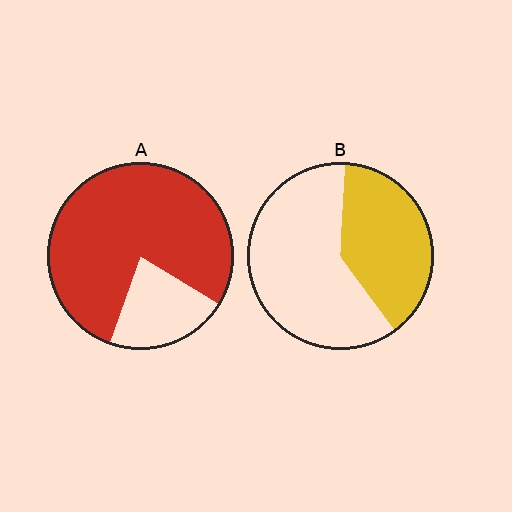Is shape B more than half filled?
No.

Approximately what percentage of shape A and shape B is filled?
A is approximately 80% and B is approximately 40%.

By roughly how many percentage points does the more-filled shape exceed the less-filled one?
By roughly 40 percentage points (A over B).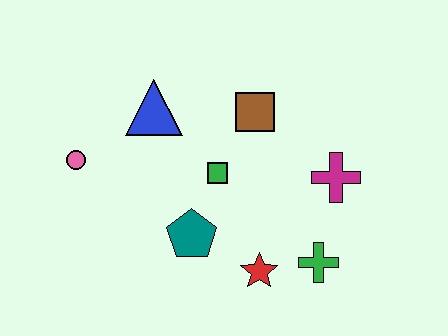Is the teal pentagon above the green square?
No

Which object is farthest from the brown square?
The pink circle is farthest from the brown square.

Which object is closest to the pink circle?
The blue triangle is closest to the pink circle.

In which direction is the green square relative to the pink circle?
The green square is to the right of the pink circle.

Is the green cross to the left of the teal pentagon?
No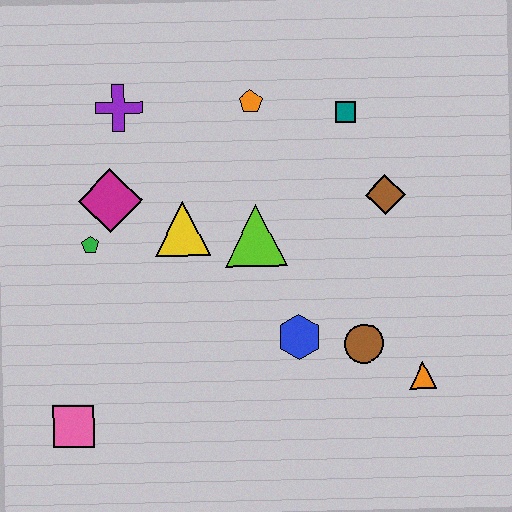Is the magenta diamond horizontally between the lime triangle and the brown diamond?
No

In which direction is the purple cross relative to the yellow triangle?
The purple cross is above the yellow triangle.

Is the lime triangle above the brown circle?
Yes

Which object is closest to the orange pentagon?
The teal square is closest to the orange pentagon.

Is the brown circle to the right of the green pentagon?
Yes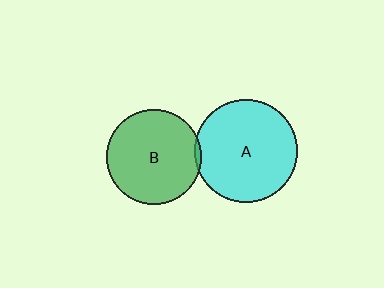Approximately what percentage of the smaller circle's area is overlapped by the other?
Approximately 5%.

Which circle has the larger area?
Circle A (cyan).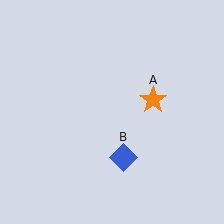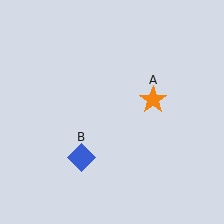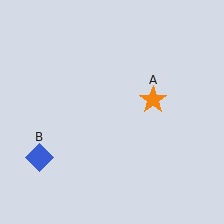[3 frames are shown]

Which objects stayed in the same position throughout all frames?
Orange star (object A) remained stationary.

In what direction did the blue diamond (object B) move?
The blue diamond (object B) moved left.